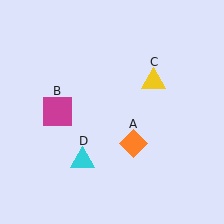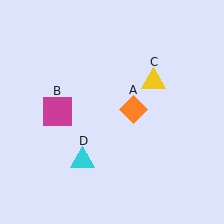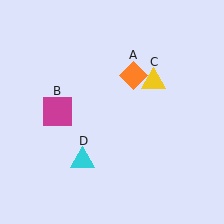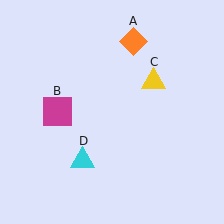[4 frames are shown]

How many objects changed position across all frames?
1 object changed position: orange diamond (object A).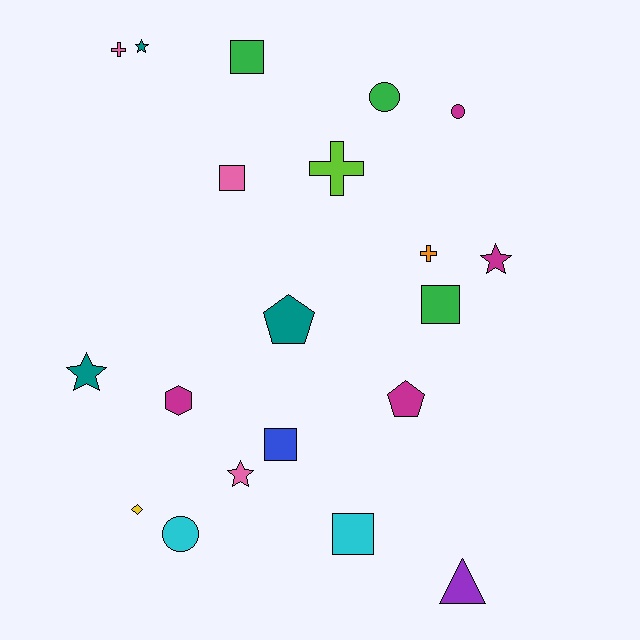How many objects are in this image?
There are 20 objects.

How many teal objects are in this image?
There are 3 teal objects.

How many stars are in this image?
There are 4 stars.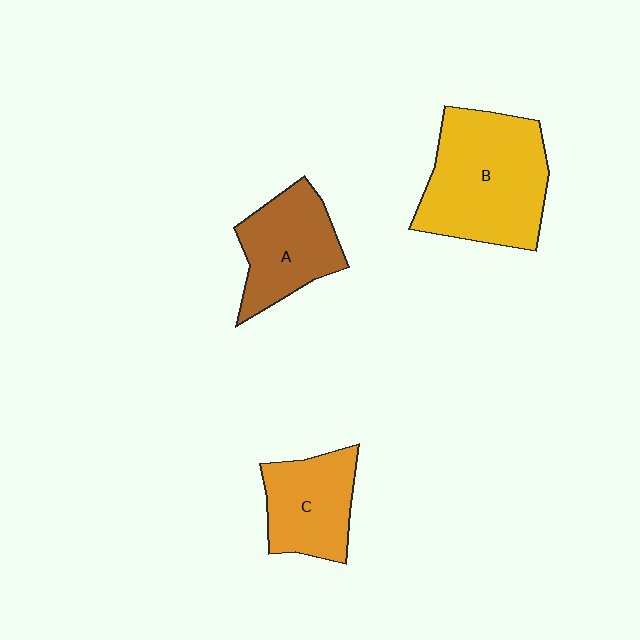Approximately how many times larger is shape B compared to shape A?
Approximately 1.6 times.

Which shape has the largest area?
Shape B (yellow).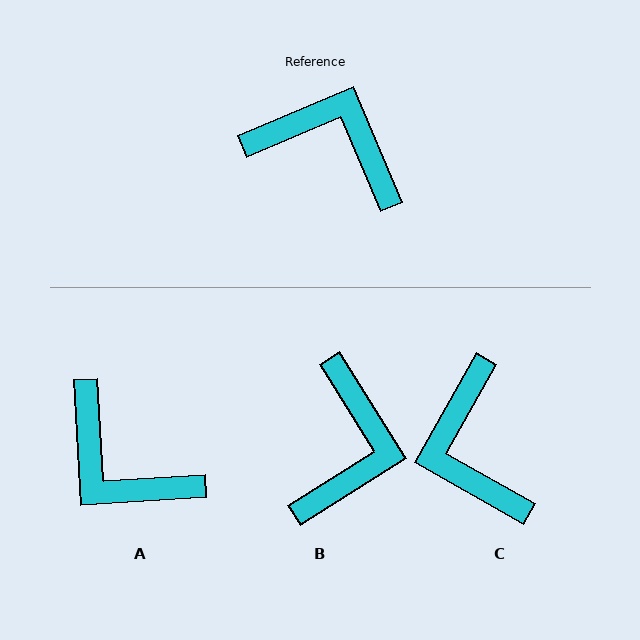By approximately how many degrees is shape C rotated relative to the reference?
Approximately 128 degrees counter-clockwise.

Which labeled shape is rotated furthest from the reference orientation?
A, about 160 degrees away.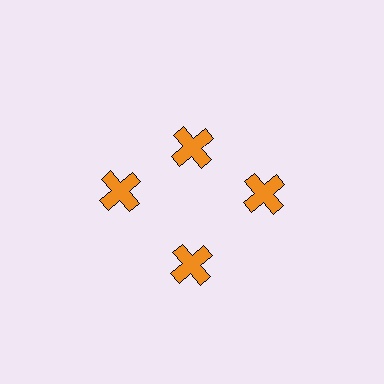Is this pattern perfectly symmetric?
No. The 4 orange crosses are arranged in a ring, but one element near the 12 o'clock position is pulled inward toward the center, breaking the 4-fold rotational symmetry.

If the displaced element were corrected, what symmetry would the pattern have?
It would have 4-fold rotational symmetry — the pattern would map onto itself every 90 degrees.